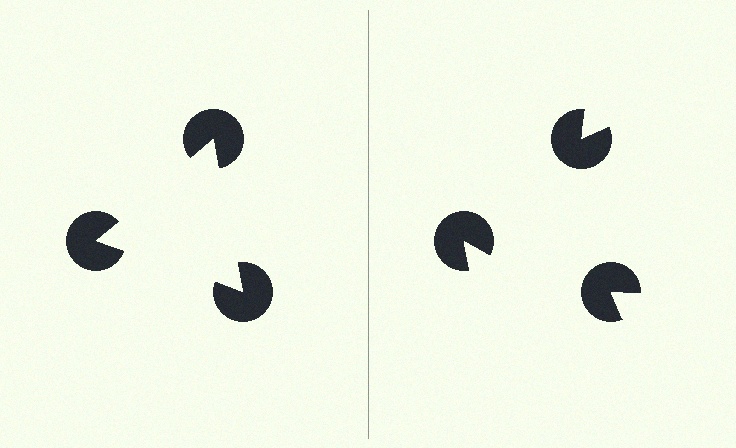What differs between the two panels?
The pac-man discs are positioned identically on both sides; only the wedge orientations differ. On the left they align to a triangle; on the right they are misaligned.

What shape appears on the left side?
An illusory triangle.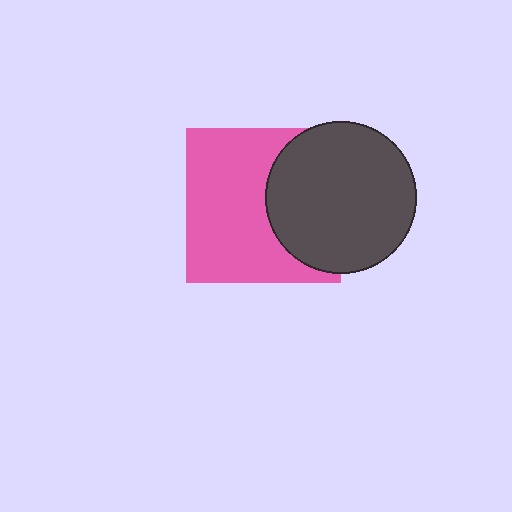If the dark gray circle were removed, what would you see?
You would see the complete pink square.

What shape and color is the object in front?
The object in front is a dark gray circle.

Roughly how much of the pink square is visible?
About half of it is visible (roughly 63%).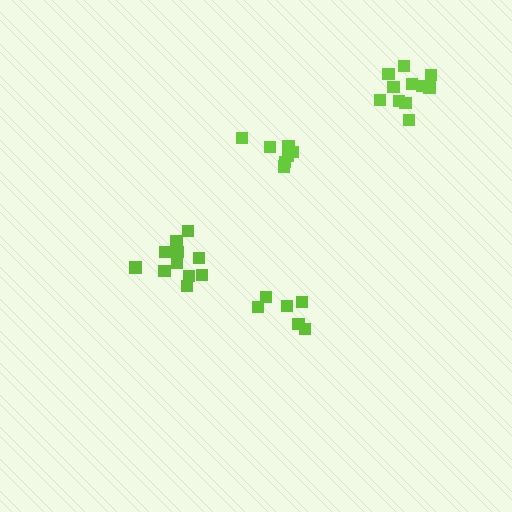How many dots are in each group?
Group 1: 6 dots, Group 2: 11 dots, Group 3: 11 dots, Group 4: 7 dots (35 total).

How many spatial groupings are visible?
There are 4 spatial groupings.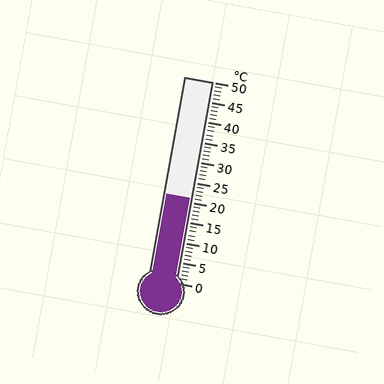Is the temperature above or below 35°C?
The temperature is below 35°C.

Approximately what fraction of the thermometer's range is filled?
The thermometer is filled to approximately 40% of its range.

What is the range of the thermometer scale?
The thermometer scale ranges from 0°C to 50°C.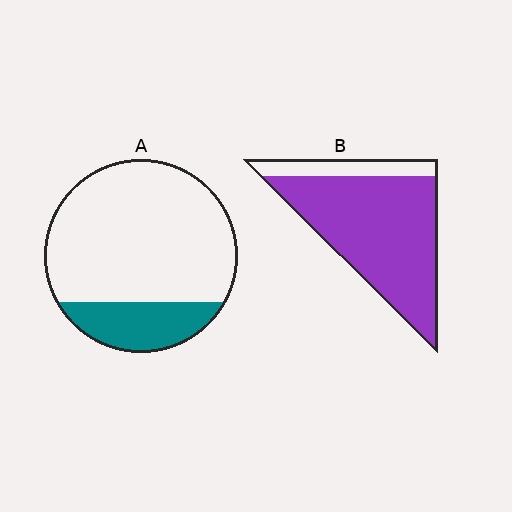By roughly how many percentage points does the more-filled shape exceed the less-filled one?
By roughly 60 percentage points (B over A).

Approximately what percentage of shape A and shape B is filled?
A is approximately 20% and B is approximately 85%.